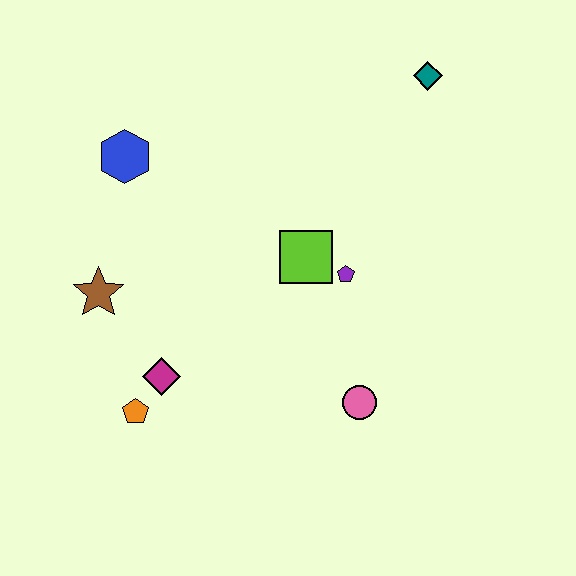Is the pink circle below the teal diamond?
Yes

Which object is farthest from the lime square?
The orange pentagon is farthest from the lime square.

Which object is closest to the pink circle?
The purple pentagon is closest to the pink circle.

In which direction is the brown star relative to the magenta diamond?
The brown star is above the magenta diamond.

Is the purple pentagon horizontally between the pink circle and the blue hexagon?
Yes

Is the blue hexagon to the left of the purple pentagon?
Yes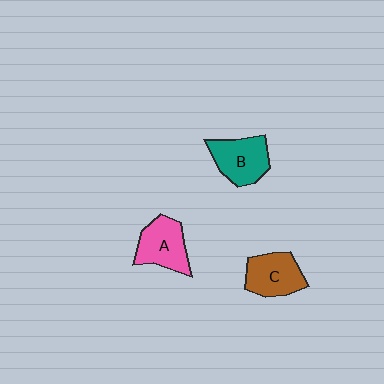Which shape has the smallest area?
Shape C (brown).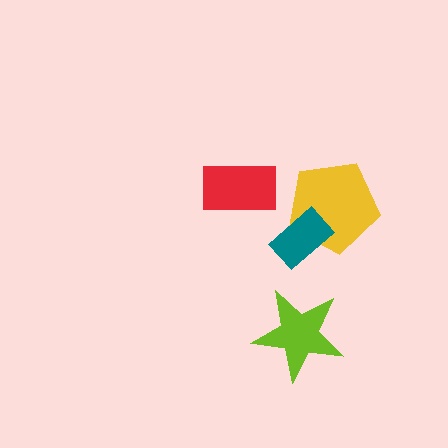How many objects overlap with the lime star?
0 objects overlap with the lime star.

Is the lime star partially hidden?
No, no other shape covers it.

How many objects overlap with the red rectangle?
0 objects overlap with the red rectangle.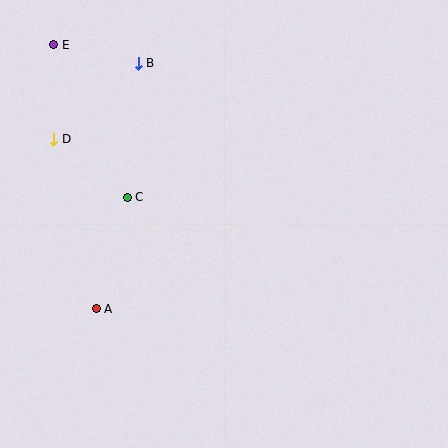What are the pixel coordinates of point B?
Point B is at (138, 63).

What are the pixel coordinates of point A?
Point A is at (96, 309).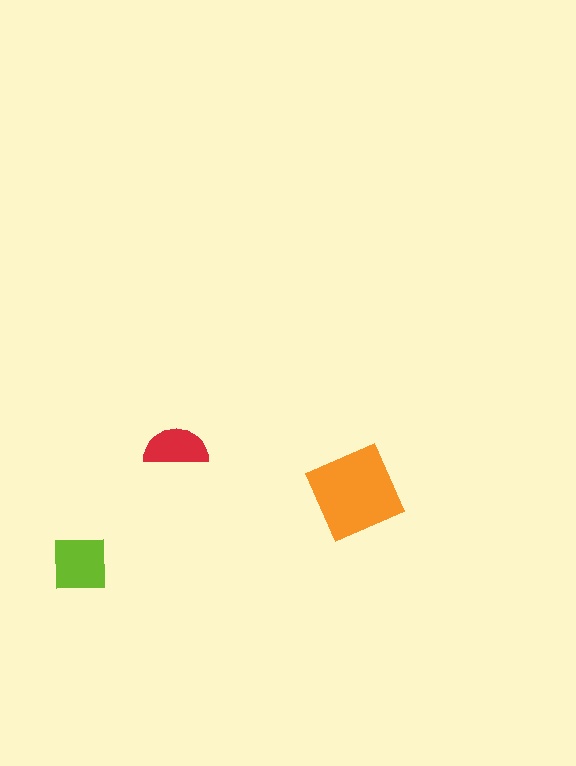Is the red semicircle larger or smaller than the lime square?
Smaller.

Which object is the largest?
The orange diamond.